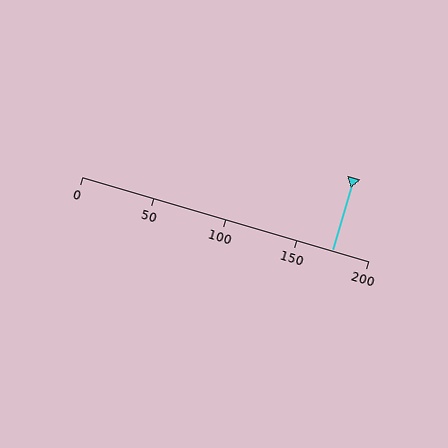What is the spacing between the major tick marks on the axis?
The major ticks are spaced 50 apart.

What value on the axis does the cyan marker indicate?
The marker indicates approximately 175.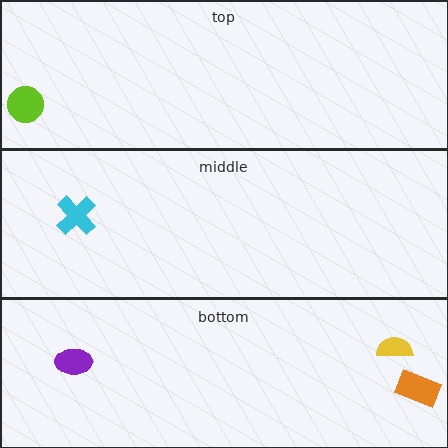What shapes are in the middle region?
The cyan cross.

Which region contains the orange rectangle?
The bottom region.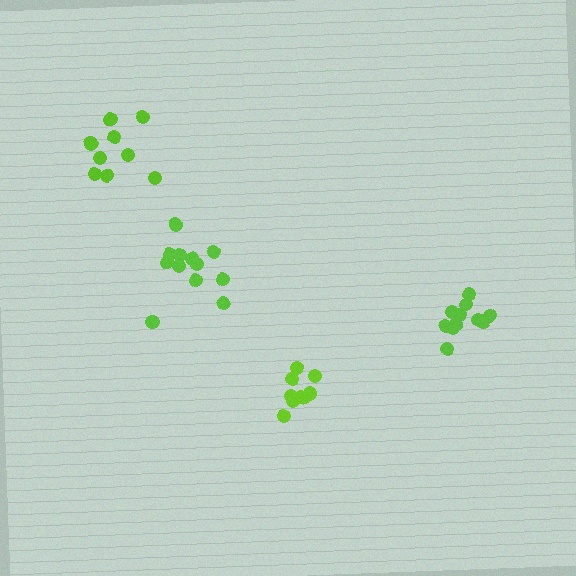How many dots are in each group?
Group 1: 12 dots, Group 2: 10 dots, Group 3: 9 dots, Group 4: 11 dots (42 total).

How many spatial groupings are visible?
There are 4 spatial groupings.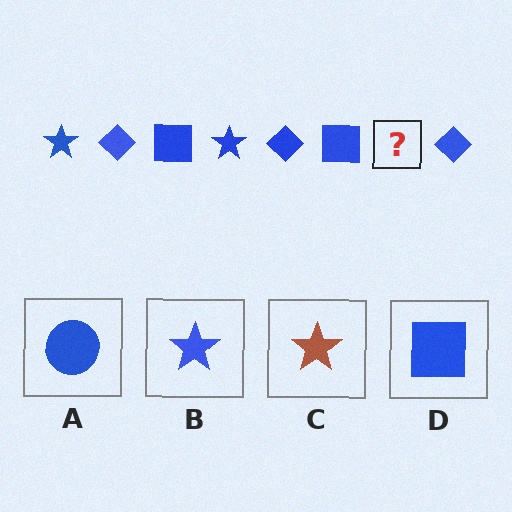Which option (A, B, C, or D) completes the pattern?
B.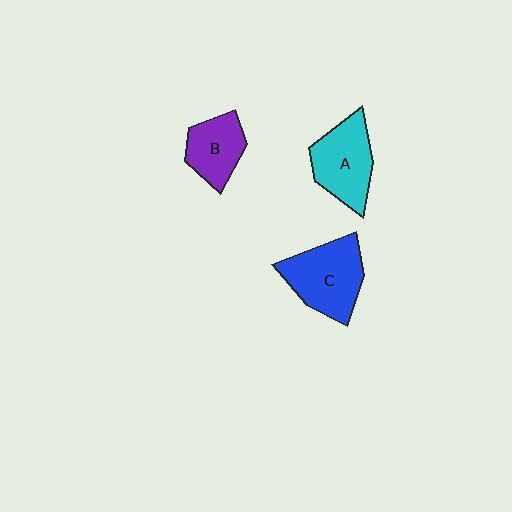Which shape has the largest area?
Shape C (blue).